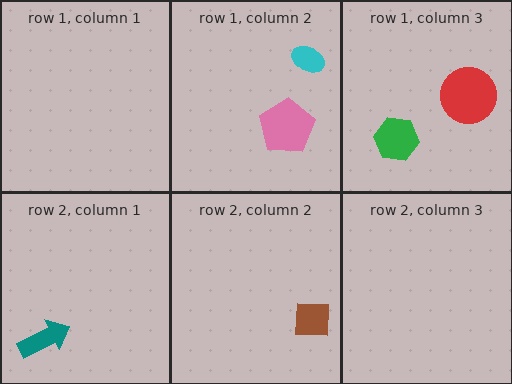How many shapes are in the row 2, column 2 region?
1.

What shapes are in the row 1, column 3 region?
The green hexagon, the red circle.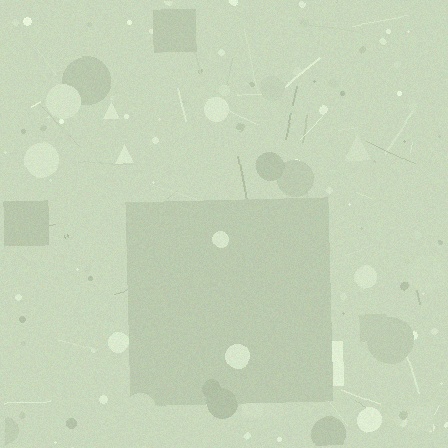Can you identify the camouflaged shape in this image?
The camouflaged shape is a square.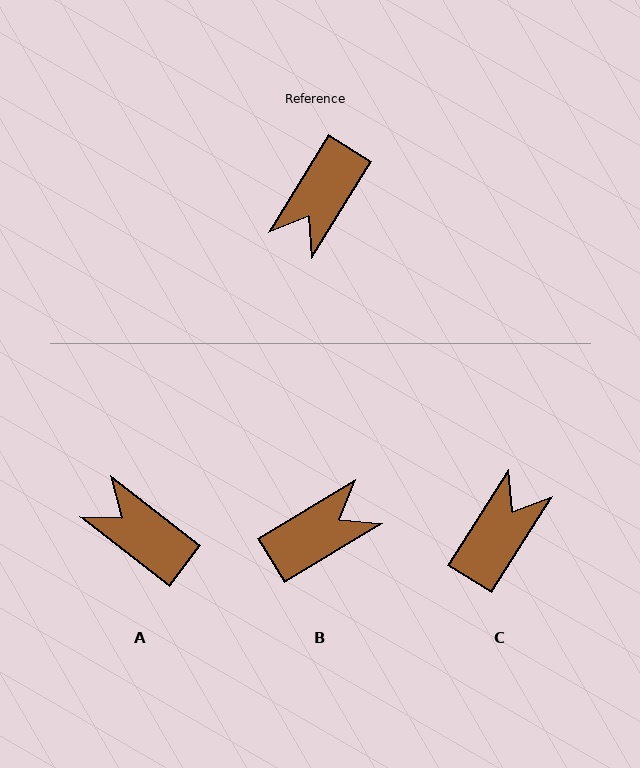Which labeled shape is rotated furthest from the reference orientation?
C, about 179 degrees away.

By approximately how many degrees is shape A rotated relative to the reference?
Approximately 96 degrees clockwise.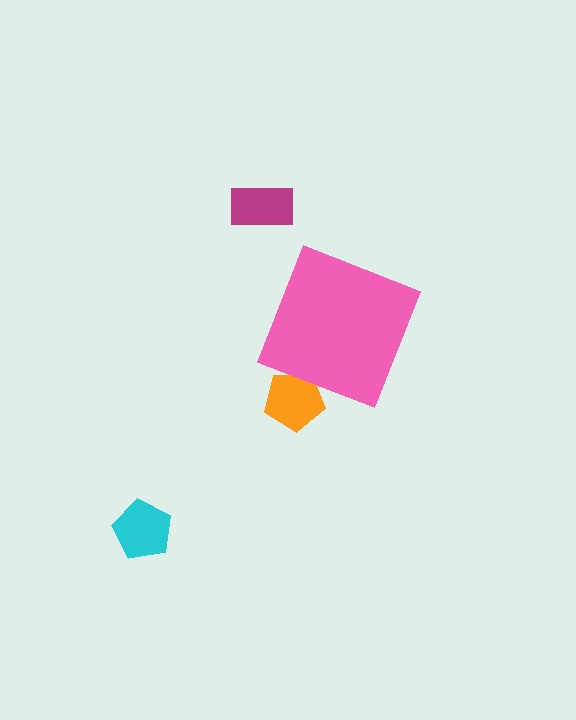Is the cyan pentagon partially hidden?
No, the cyan pentagon is fully visible.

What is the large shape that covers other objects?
A pink diamond.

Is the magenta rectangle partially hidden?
No, the magenta rectangle is fully visible.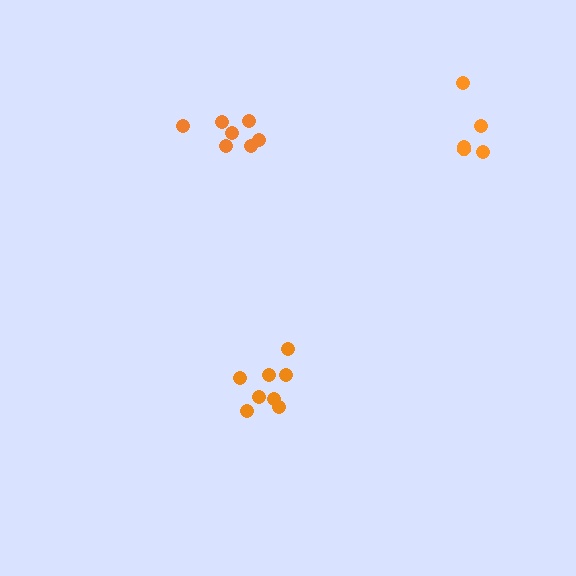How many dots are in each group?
Group 1: 7 dots, Group 2: 5 dots, Group 3: 8 dots (20 total).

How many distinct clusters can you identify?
There are 3 distinct clusters.